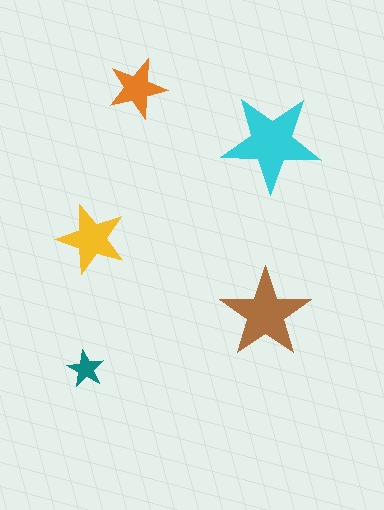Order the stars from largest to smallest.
the cyan one, the brown one, the yellow one, the orange one, the teal one.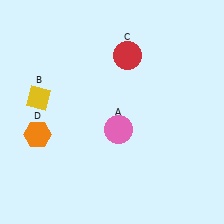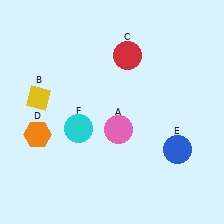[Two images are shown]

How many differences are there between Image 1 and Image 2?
There are 2 differences between the two images.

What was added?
A blue circle (E), a cyan circle (F) were added in Image 2.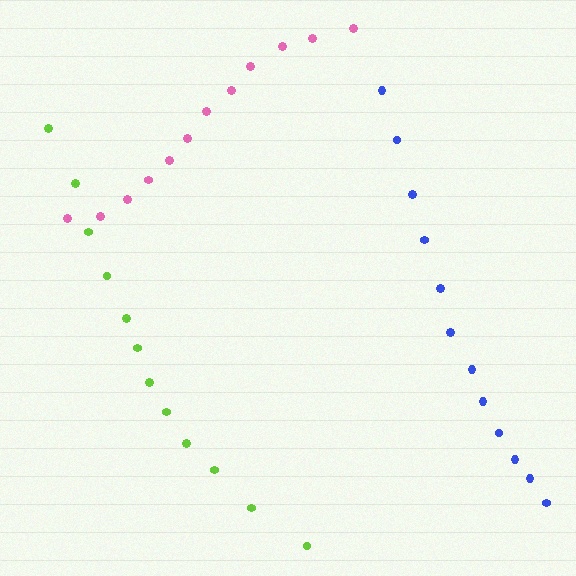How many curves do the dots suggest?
There are 3 distinct paths.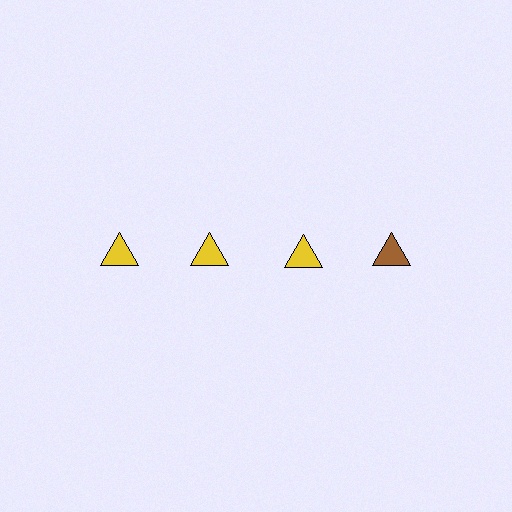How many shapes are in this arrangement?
There are 4 shapes arranged in a grid pattern.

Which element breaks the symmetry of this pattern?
The brown triangle in the top row, second from right column breaks the symmetry. All other shapes are yellow triangles.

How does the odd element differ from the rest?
It has a different color: brown instead of yellow.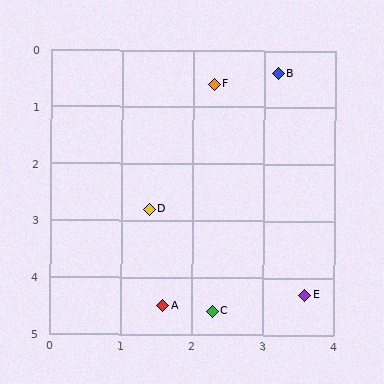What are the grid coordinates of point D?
Point D is at approximately (1.4, 2.8).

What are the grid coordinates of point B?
Point B is at approximately (3.2, 0.4).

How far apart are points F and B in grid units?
Points F and B are about 0.9 grid units apart.